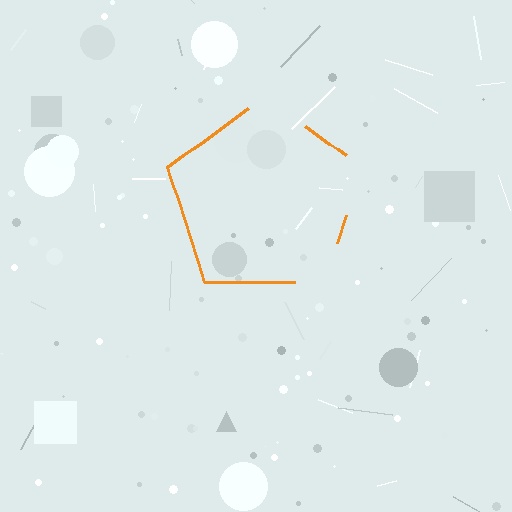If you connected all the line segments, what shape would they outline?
They would outline a pentagon.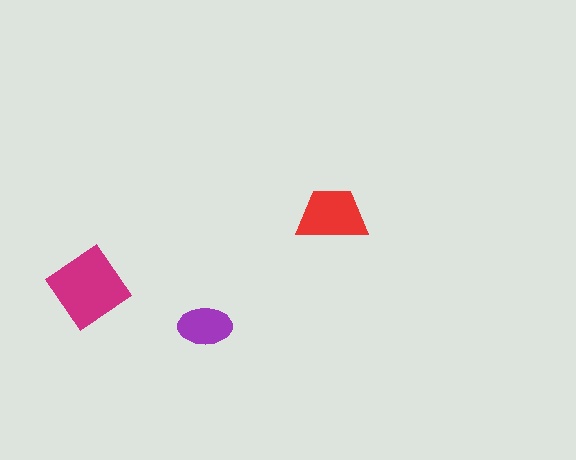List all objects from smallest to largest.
The purple ellipse, the red trapezoid, the magenta diamond.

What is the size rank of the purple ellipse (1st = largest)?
3rd.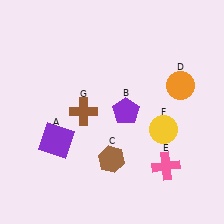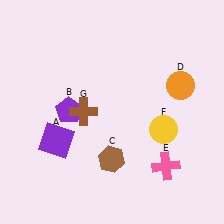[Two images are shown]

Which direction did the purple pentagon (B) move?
The purple pentagon (B) moved left.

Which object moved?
The purple pentagon (B) moved left.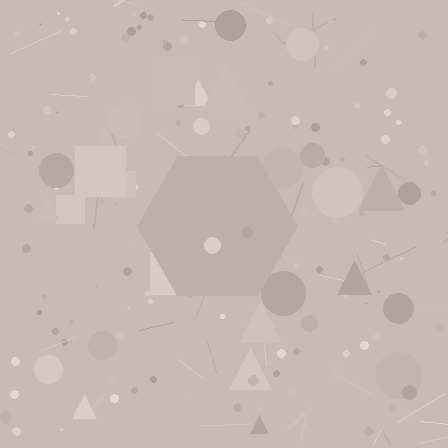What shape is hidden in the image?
A hexagon is hidden in the image.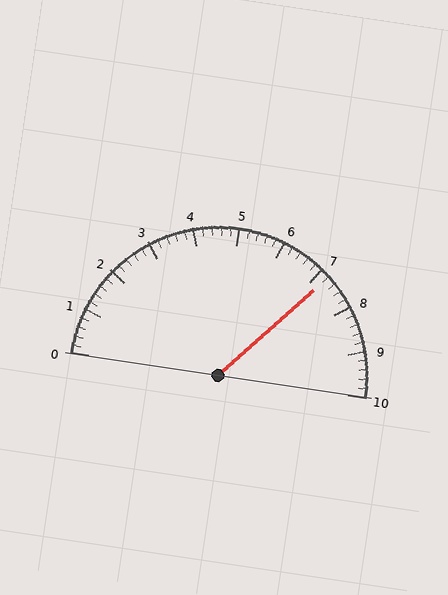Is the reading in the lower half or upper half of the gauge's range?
The reading is in the upper half of the range (0 to 10).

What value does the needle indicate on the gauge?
The needle indicates approximately 7.2.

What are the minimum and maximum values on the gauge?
The gauge ranges from 0 to 10.